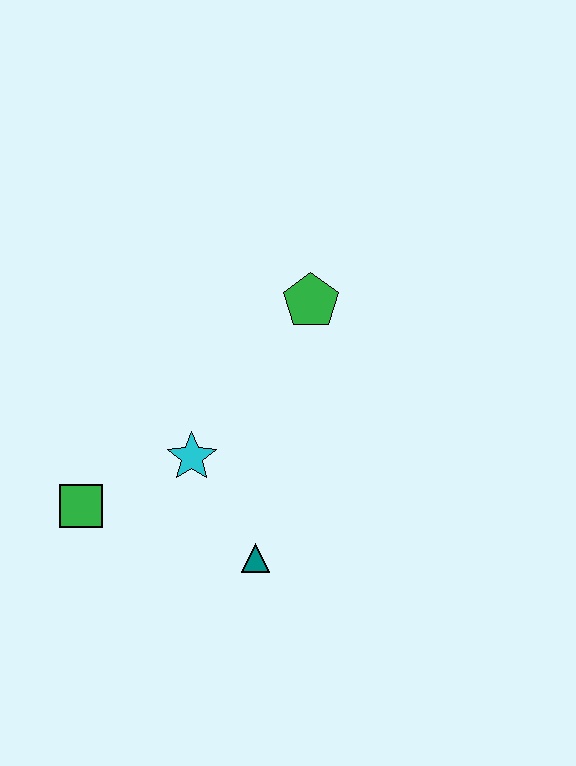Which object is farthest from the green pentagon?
The green square is farthest from the green pentagon.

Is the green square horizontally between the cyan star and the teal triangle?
No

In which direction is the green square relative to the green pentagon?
The green square is to the left of the green pentagon.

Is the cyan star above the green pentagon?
No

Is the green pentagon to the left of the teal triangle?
No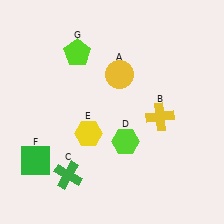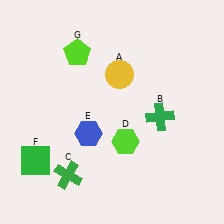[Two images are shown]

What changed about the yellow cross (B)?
In Image 1, B is yellow. In Image 2, it changed to green.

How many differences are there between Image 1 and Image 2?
There are 2 differences between the two images.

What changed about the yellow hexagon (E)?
In Image 1, E is yellow. In Image 2, it changed to blue.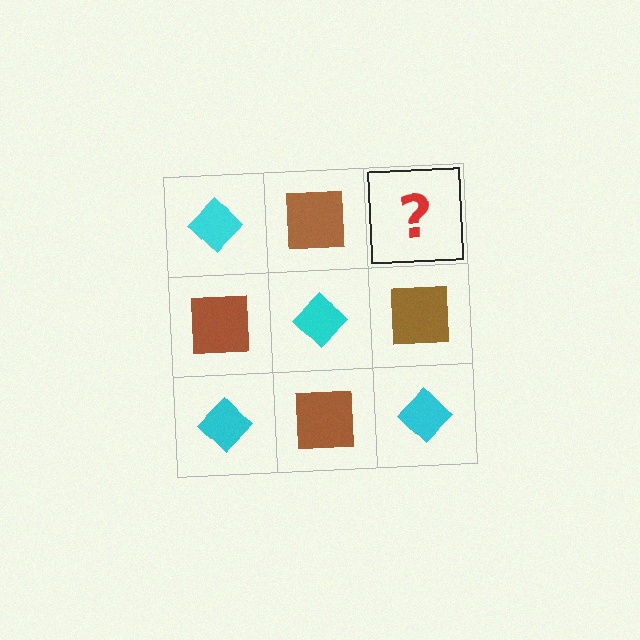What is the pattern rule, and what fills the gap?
The rule is that it alternates cyan diamond and brown square in a checkerboard pattern. The gap should be filled with a cyan diamond.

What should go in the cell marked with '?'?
The missing cell should contain a cyan diamond.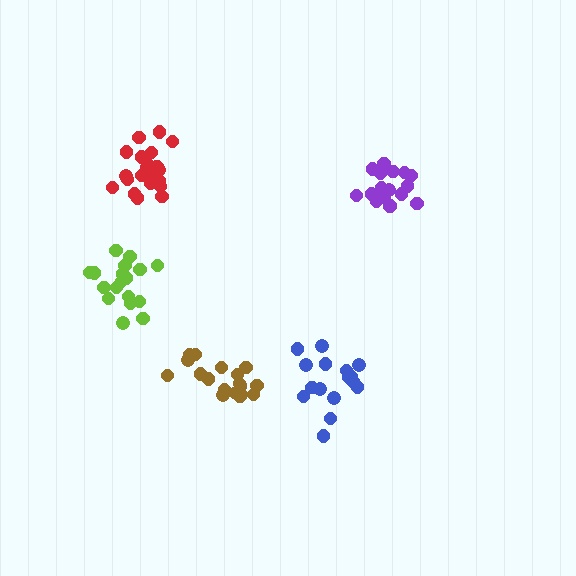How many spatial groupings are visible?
There are 5 spatial groupings.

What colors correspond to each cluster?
The clusters are colored: purple, brown, blue, red, lime.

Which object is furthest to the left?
The lime cluster is leftmost.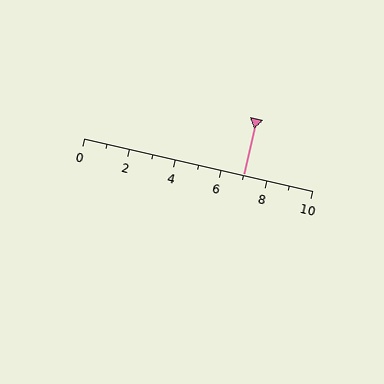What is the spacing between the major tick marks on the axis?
The major ticks are spaced 2 apart.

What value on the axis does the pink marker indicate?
The marker indicates approximately 7.